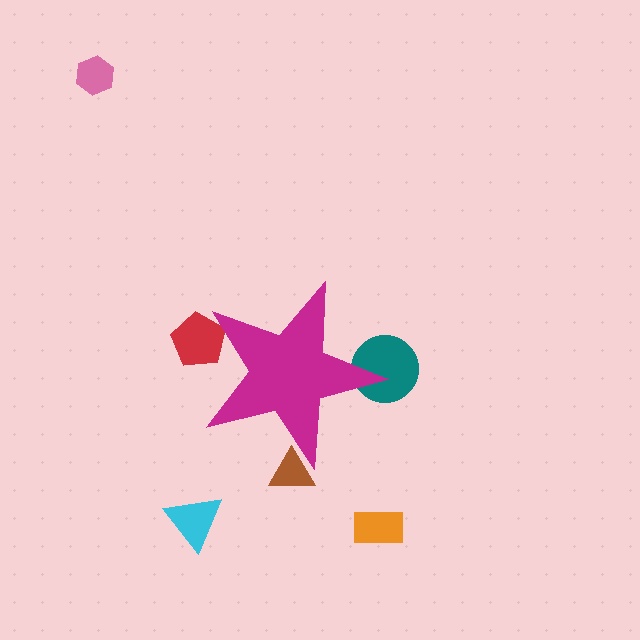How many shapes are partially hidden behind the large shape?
3 shapes are partially hidden.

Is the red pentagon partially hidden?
Yes, the red pentagon is partially hidden behind the magenta star.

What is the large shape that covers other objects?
A magenta star.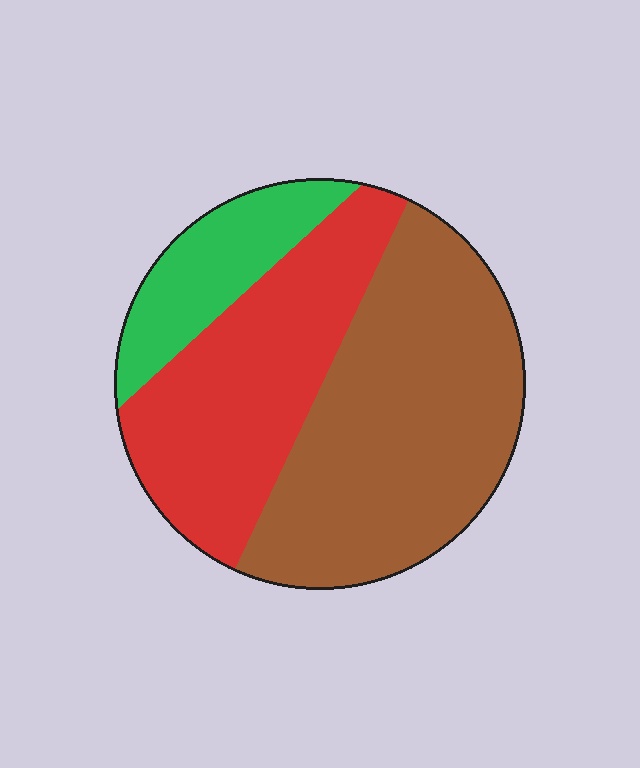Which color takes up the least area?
Green, at roughly 15%.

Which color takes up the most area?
Brown, at roughly 50%.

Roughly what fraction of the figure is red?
Red covers about 35% of the figure.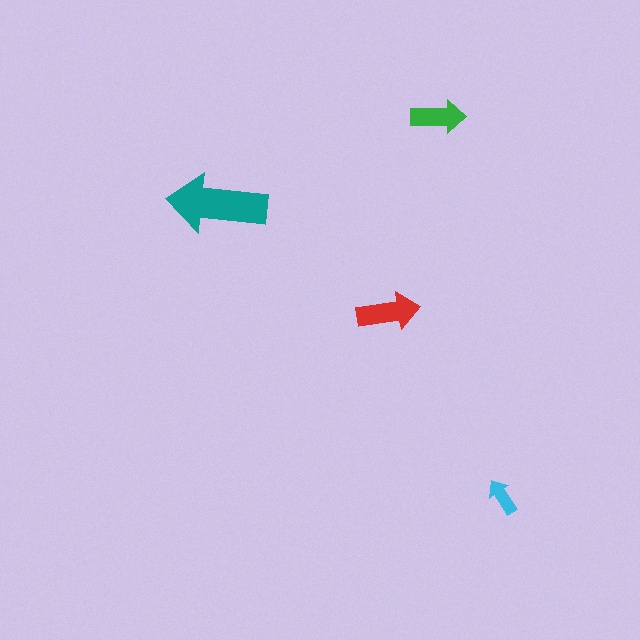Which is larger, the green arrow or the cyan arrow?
The green one.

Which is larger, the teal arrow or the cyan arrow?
The teal one.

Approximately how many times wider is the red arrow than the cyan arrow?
About 1.5 times wider.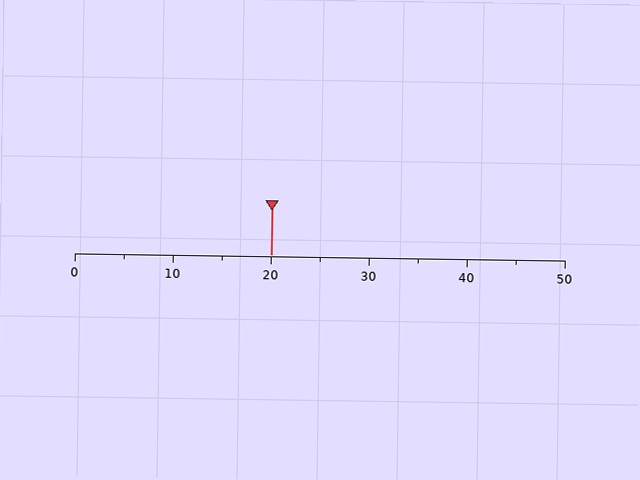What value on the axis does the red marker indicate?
The marker indicates approximately 20.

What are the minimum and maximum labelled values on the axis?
The axis runs from 0 to 50.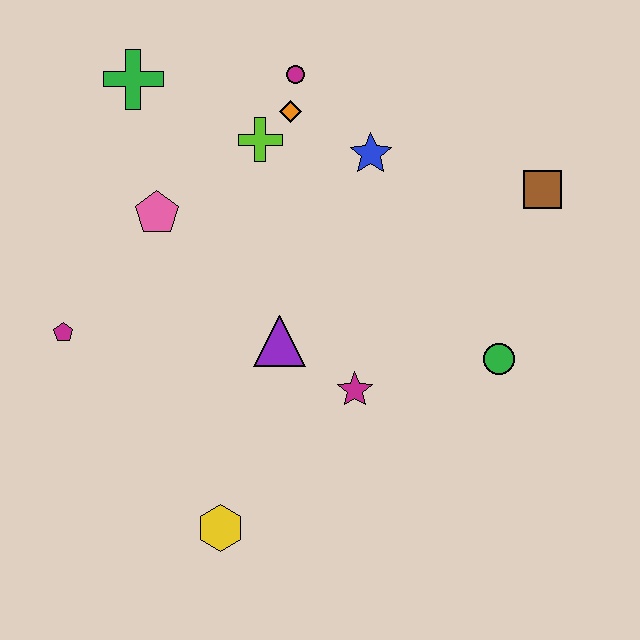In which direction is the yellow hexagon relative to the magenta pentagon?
The yellow hexagon is below the magenta pentagon.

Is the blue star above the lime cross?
No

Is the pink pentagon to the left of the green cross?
No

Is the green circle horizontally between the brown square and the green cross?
Yes